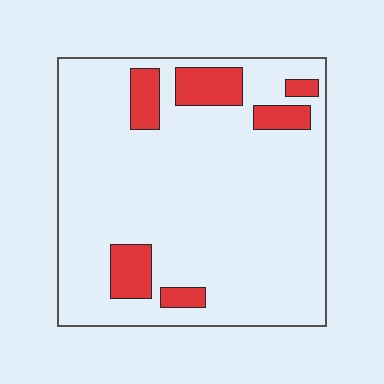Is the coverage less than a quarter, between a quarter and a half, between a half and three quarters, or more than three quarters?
Less than a quarter.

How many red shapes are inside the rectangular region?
6.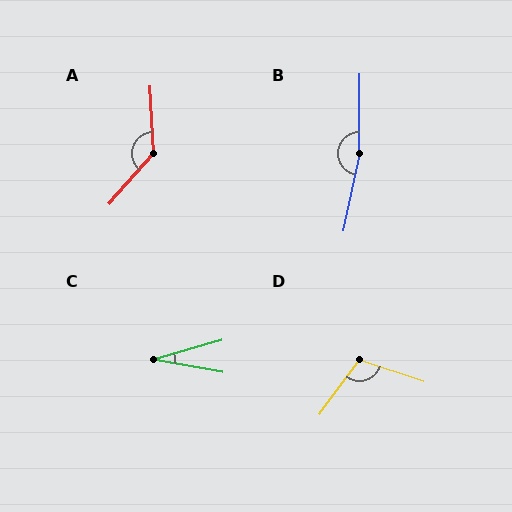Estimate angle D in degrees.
Approximately 108 degrees.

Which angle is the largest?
B, at approximately 168 degrees.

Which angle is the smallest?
C, at approximately 26 degrees.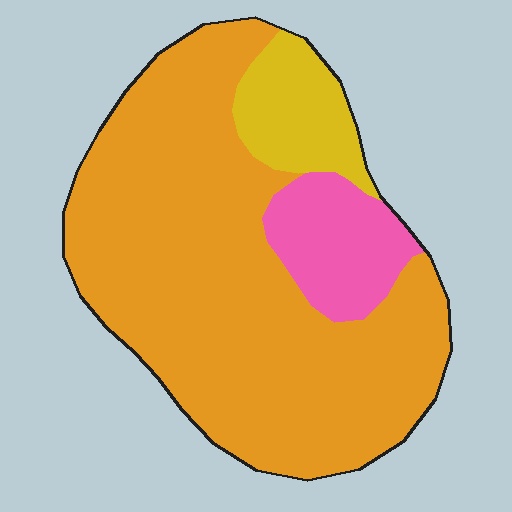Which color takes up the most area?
Orange, at roughly 75%.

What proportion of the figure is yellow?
Yellow covers around 10% of the figure.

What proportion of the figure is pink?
Pink covers 13% of the figure.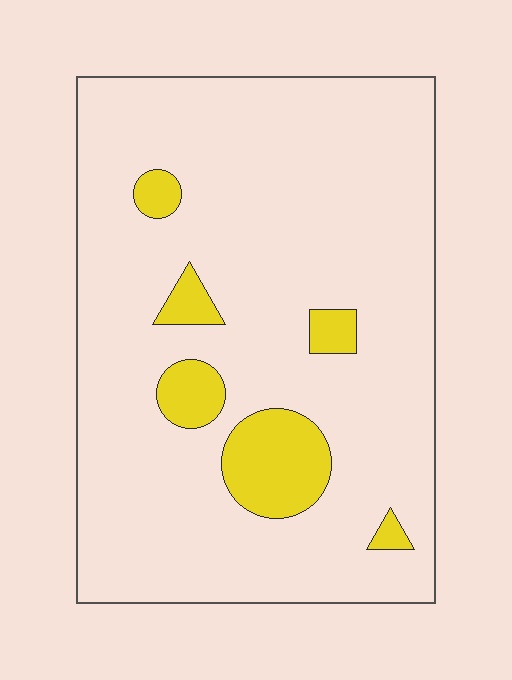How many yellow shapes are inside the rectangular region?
6.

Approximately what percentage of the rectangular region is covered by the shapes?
Approximately 10%.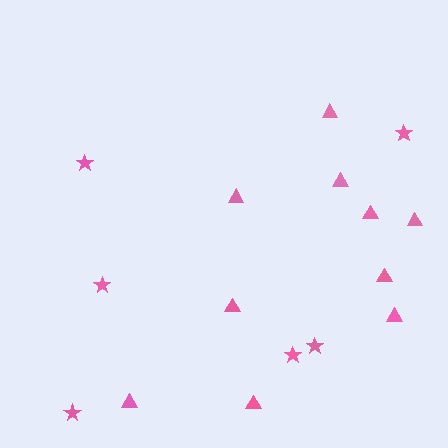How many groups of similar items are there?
There are 2 groups: one group of stars (6) and one group of triangles (10).